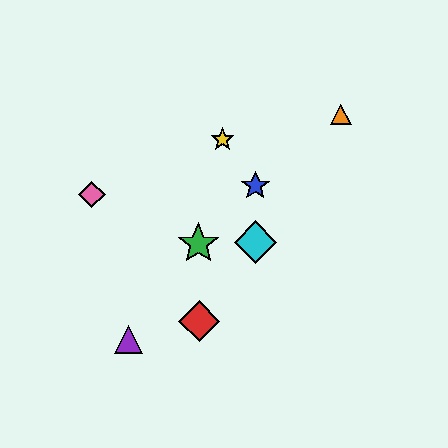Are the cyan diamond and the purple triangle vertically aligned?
No, the cyan diamond is at x≈255 and the purple triangle is at x≈129.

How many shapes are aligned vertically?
2 shapes (the blue star, the cyan diamond) are aligned vertically.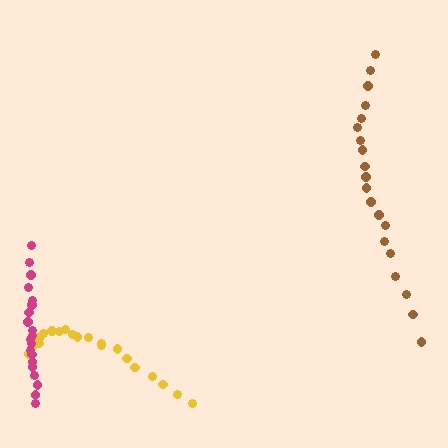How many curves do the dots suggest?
There are 3 distinct paths.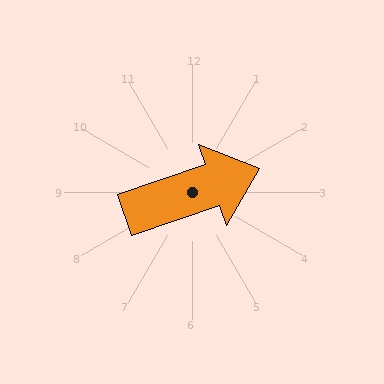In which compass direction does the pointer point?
East.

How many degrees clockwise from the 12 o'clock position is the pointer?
Approximately 71 degrees.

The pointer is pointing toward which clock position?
Roughly 2 o'clock.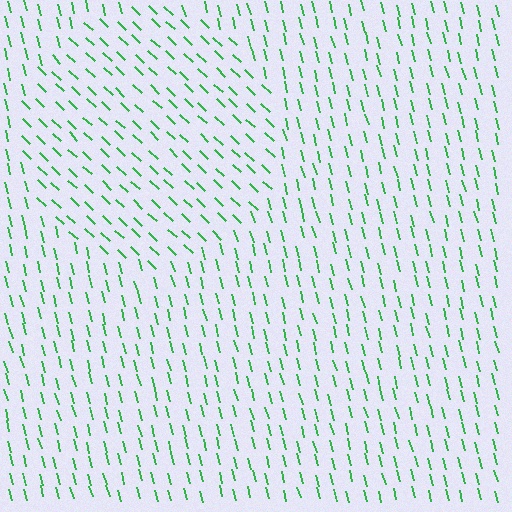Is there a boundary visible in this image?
Yes, there is a texture boundary formed by a change in line orientation.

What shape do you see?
I see a circle.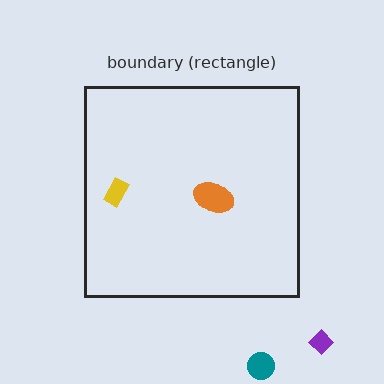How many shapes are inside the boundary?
2 inside, 2 outside.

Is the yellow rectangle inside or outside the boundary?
Inside.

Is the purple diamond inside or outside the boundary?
Outside.